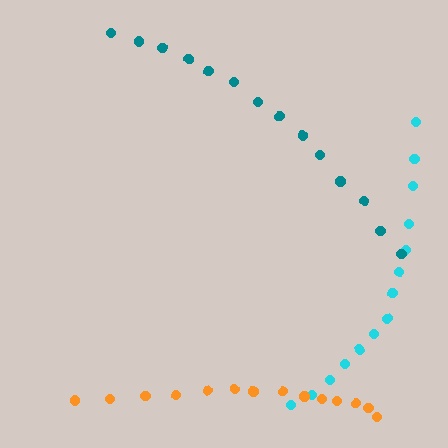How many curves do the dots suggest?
There are 3 distinct paths.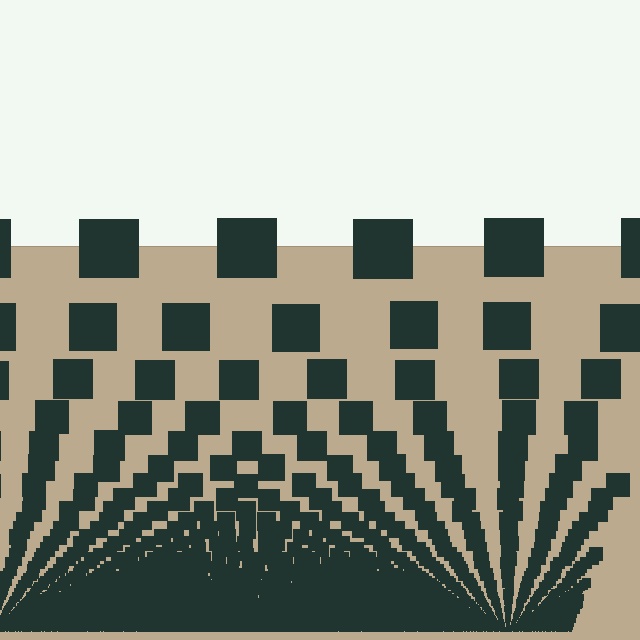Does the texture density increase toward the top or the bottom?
Density increases toward the bottom.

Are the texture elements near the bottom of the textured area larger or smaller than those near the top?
Smaller. The gradient is inverted — elements near the bottom are smaller and denser.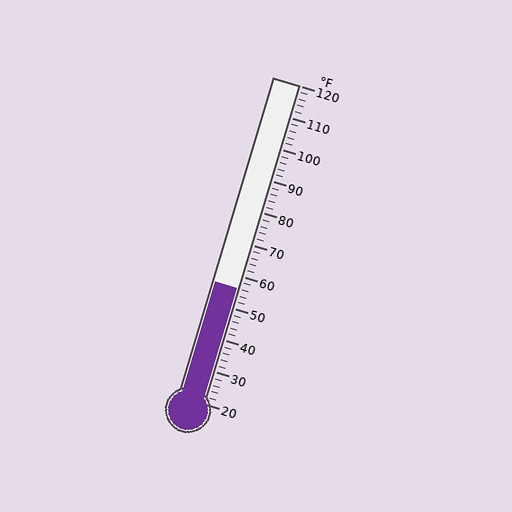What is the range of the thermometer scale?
The thermometer scale ranges from 20°F to 120°F.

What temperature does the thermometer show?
The thermometer shows approximately 56°F.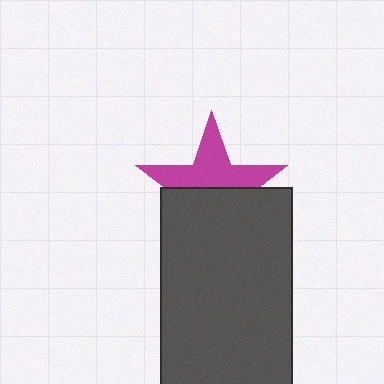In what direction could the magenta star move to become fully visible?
The magenta star could move up. That would shift it out from behind the dark gray rectangle entirely.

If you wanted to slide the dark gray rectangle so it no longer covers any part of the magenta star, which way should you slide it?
Slide it down — that is the most direct way to separate the two shapes.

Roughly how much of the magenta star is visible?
About half of it is visible (roughly 50%).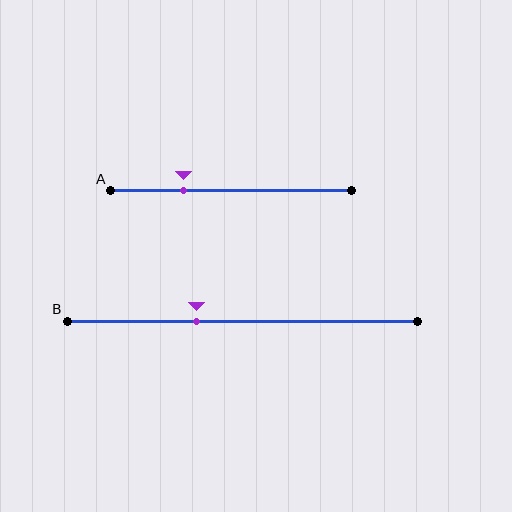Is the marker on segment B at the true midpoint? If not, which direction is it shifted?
No, the marker on segment B is shifted to the left by about 13% of the segment length.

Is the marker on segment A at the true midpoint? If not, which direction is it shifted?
No, the marker on segment A is shifted to the left by about 20% of the segment length.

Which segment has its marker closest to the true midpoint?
Segment B has its marker closest to the true midpoint.